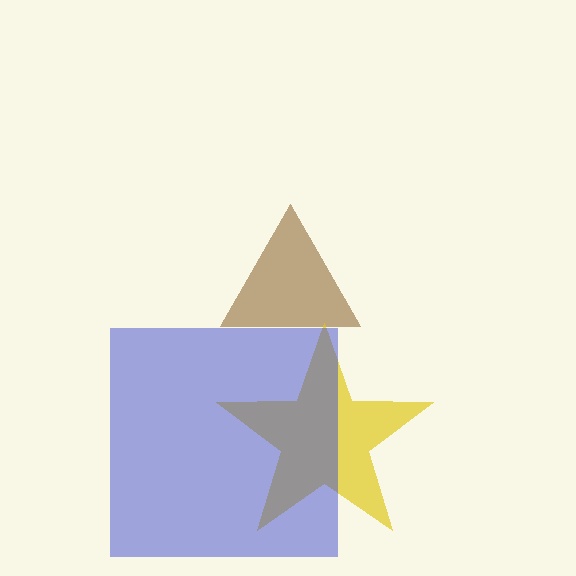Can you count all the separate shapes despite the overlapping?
Yes, there are 3 separate shapes.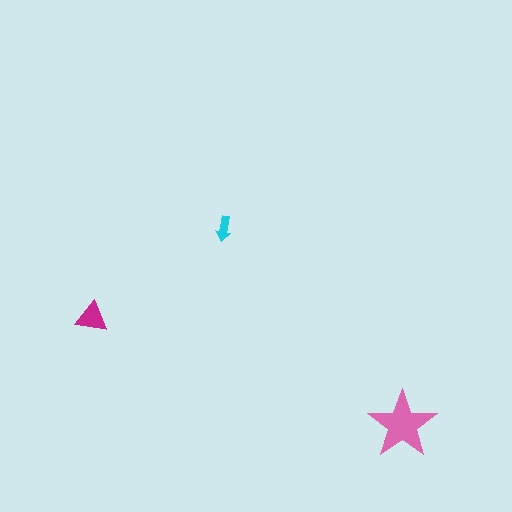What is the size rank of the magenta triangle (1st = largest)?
2nd.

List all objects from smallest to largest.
The cyan arrow, the magenta triangle, the pink star.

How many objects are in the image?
There are 3 objects in the image.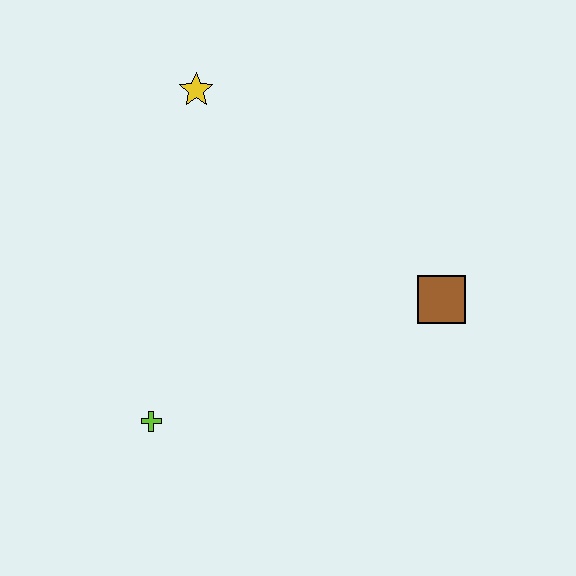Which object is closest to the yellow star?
The brown square is closest to the yellow star.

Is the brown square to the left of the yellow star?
No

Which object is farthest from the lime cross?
The yellow star is farthest from the lime cross.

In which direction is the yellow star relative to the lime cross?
The yellow star is above the lime cross.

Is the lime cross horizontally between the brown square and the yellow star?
No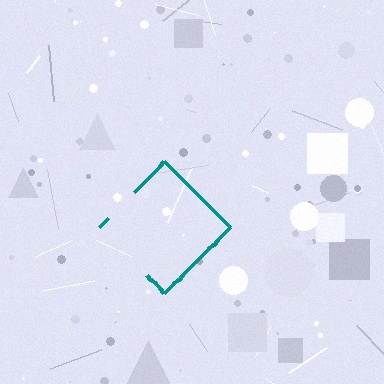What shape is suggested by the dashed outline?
The dashed outline suggests a diamond.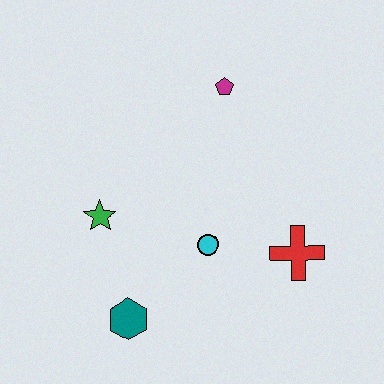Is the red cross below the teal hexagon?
No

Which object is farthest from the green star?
The red cross is farthest from the green star.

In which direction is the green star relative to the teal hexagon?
The green star is above the teal hexagon.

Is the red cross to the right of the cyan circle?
Yes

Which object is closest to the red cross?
The cyan circle is closest to the red cross.